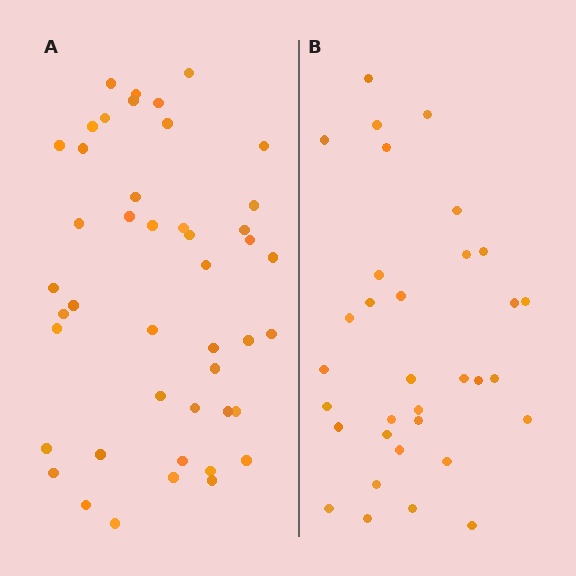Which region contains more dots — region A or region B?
Region A (the left region) has more dots.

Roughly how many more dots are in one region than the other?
Region A has roughly 12 or so more dots than region B.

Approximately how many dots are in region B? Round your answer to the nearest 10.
About 30 dots. (The exact count is 33, which rounds to 30.)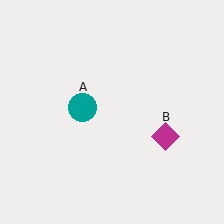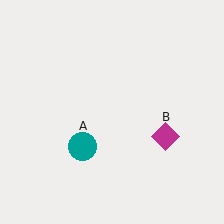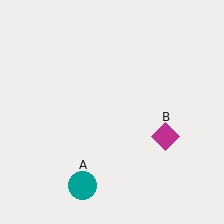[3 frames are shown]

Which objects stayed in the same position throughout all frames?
Magenta diamond (object B) remained stationary.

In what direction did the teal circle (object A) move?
The teal circle (object A) moved down.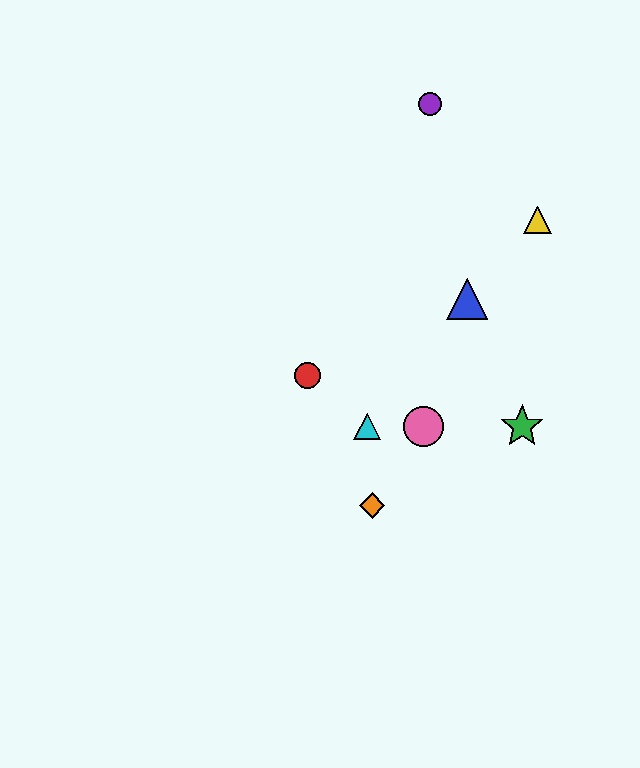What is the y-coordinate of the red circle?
The red circle is at y≈375.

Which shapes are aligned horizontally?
The green star, the cyan triangle, the pink circle are aligned horizontally.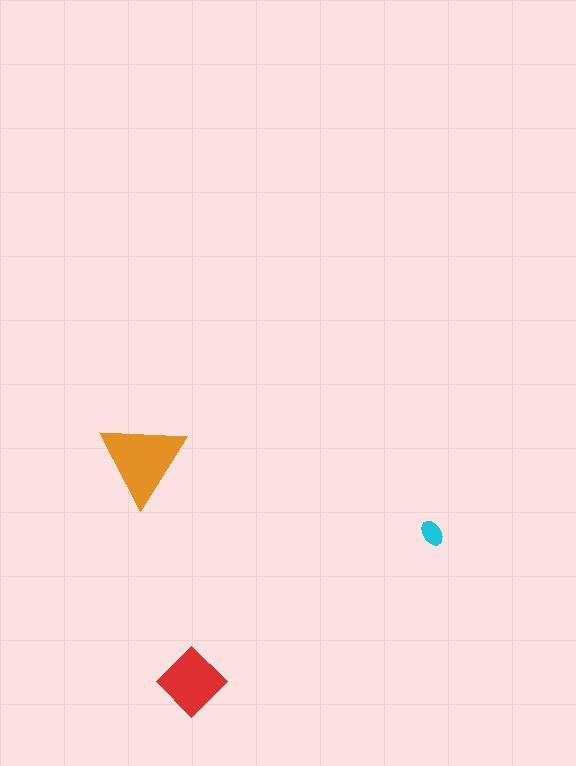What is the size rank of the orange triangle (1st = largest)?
1st.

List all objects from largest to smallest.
The orange triangle, the red diamond, the cyan ellipse.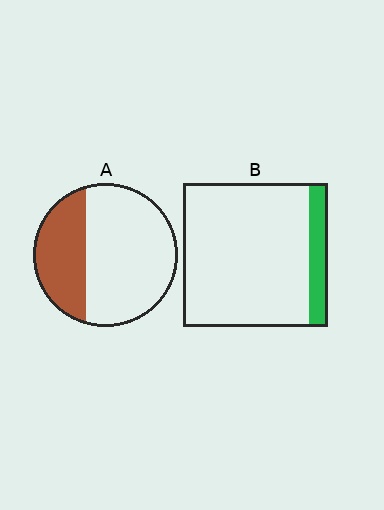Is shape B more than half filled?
No.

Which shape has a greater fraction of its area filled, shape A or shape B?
Shape A.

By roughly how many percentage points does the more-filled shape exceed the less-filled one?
By roughly 20 percentage points (A over B).